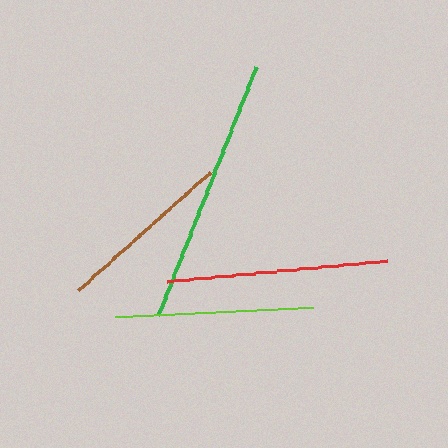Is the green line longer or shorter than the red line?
The green line is longer than the red line.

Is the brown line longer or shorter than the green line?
The green line is longer than the brown line.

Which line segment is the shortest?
The brown line is the shortest at approximately 178 pixels.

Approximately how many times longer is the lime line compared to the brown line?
The lime line is approximately 1.1 times the length of the brown line.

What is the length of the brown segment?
The brown segment is approximately 178 pixels long.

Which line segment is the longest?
The green line is the longest at approximately 268 pixels.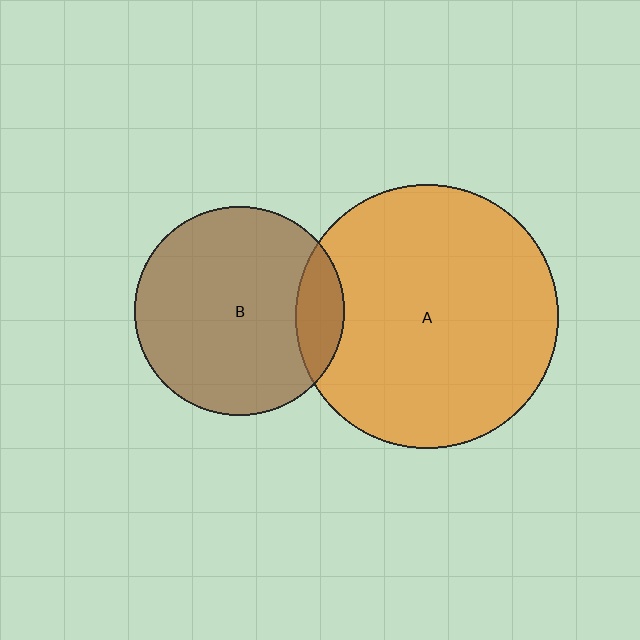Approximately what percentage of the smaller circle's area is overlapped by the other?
Approximately 15%.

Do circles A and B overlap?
Yes.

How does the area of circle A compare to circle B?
Approximately 1.6 times.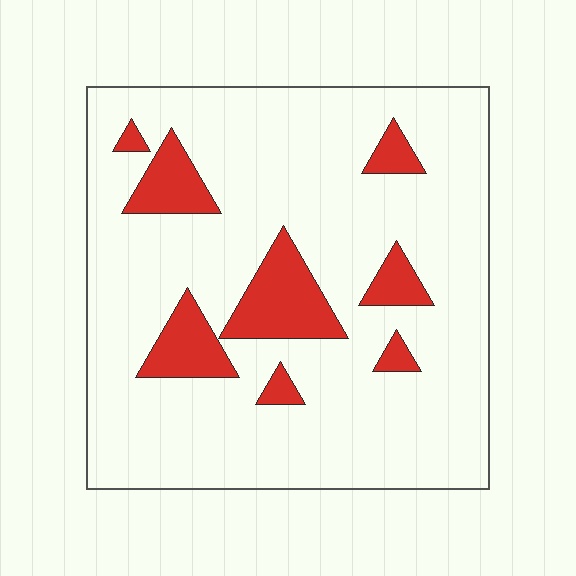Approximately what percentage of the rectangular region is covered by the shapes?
Approximately 15%.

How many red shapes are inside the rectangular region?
8.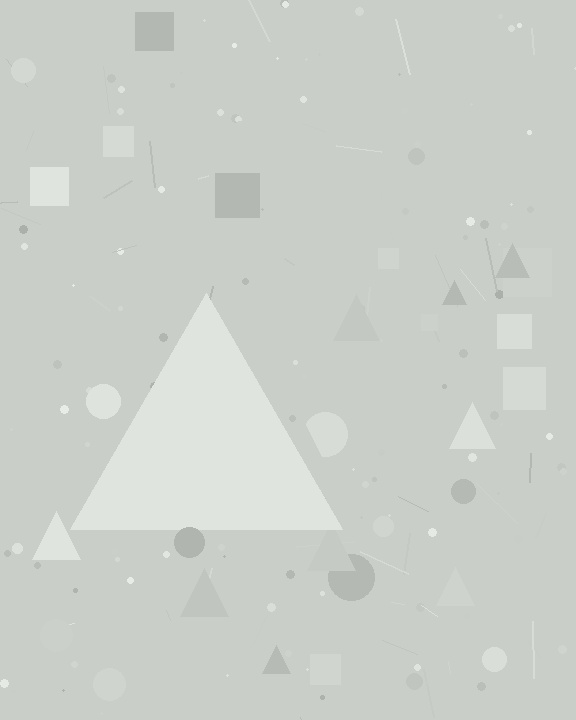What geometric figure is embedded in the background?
A triangle is embedded in the background.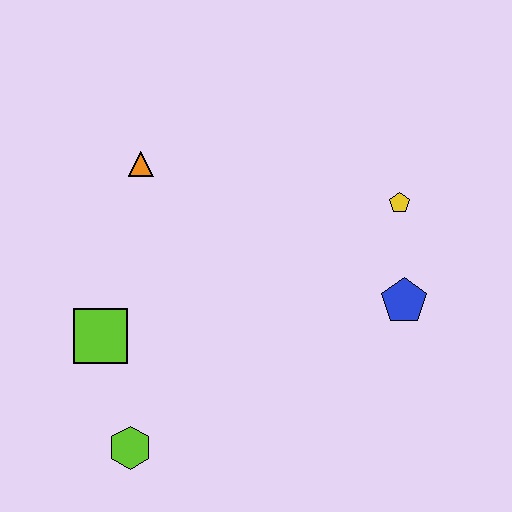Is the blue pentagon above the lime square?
Yes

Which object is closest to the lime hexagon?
The lime square is closest to the lime hexagon.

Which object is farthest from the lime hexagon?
The yellow pentagon is farthest from the lime hexagon.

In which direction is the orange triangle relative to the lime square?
The orange triangle is above the lime square.